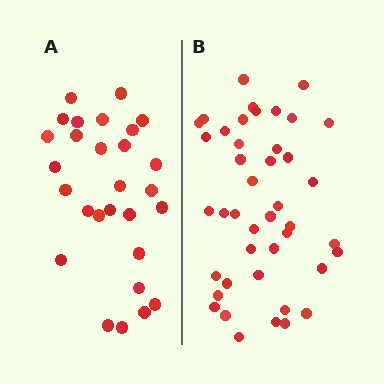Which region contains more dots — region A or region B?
Region B (the right region) has more dots.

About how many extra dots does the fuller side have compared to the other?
Region B has approximately 15 more dots than region A.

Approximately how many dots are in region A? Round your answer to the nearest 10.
About 30 dots. (The exact count is 28, which rounds to 30.)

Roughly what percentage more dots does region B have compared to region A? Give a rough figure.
About 55% more.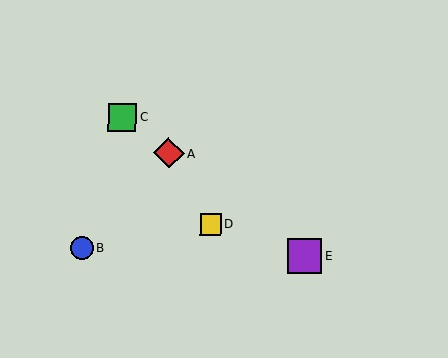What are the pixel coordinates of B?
Object B is at (82, 247).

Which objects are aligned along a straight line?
Objects A, C, E are aligned along a straight line.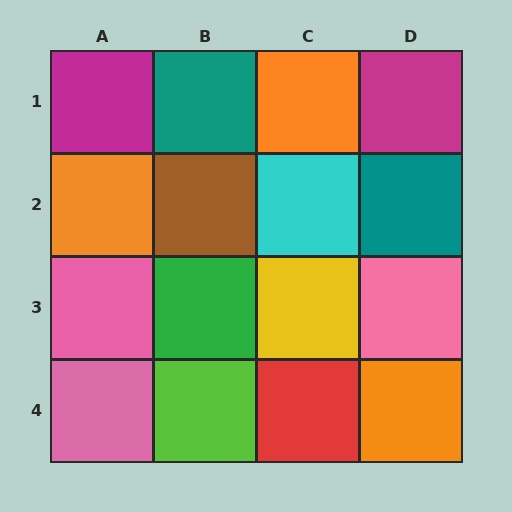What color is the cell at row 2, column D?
Teal.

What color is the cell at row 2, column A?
Orange.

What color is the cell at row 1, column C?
Orange.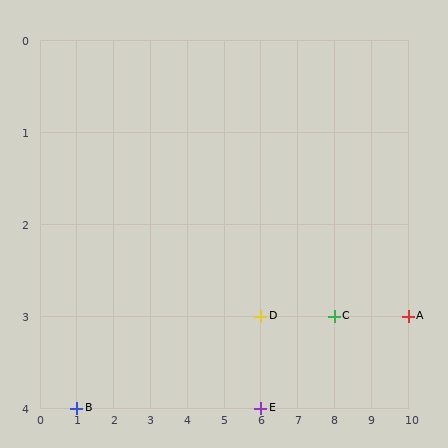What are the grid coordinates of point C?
Point C is at grid coordinates (8, 3).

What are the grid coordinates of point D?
Point D is at grid coordinates (6, 3).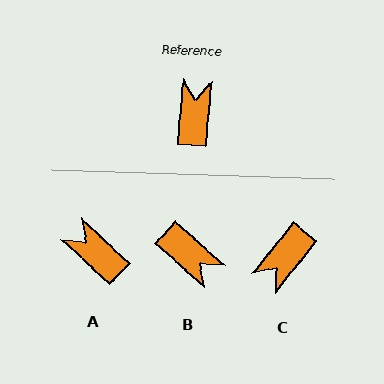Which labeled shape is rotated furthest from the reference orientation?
C, about 146 degrees away.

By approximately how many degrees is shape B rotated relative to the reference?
Approximately 127 degrees clockwise.